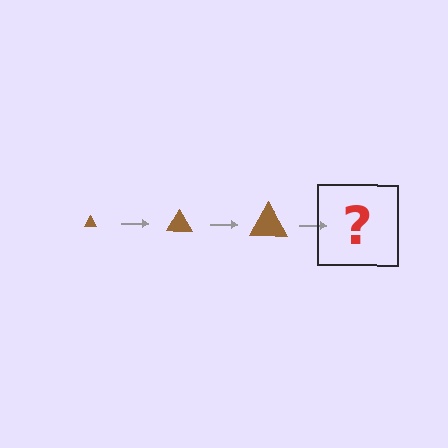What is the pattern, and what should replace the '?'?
The pattern is that the triangle gets progressively larger each step. The '?' should be a brown triangle, larger than the previous one.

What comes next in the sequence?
The next element should be a brown triangle, larger than the previous one.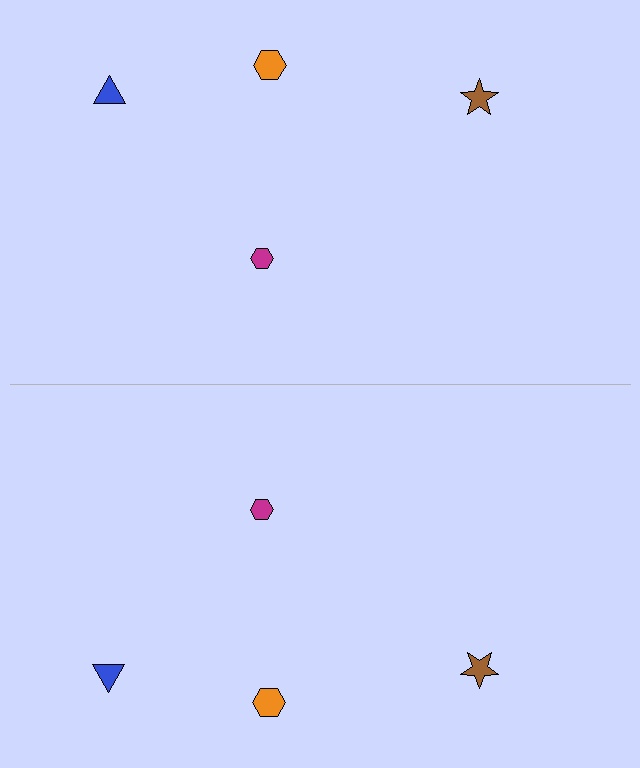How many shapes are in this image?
There are 8 shapes in this image.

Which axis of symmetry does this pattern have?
The pattern has a horizontal axis of symmetry running through the center of the image.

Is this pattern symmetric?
Yes, this pattern has bilateral (reflection) symmetry.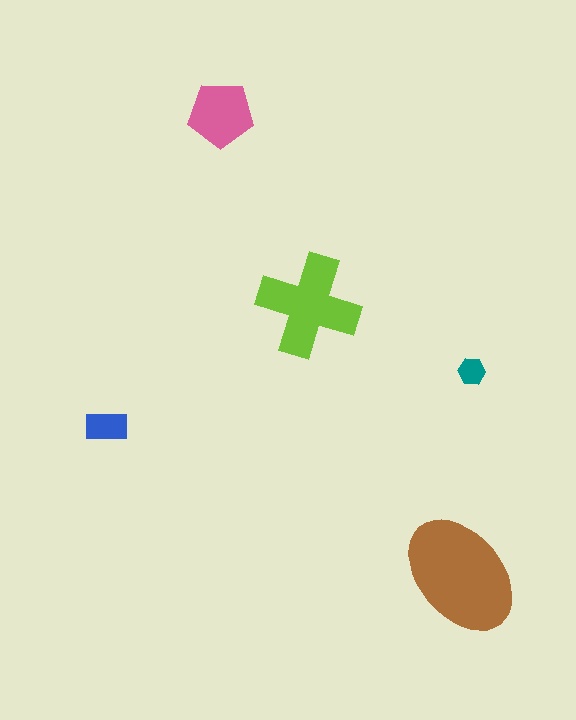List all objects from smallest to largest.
The teal hexagon, the blue rectangle, the pink pentagon, the lime cross, the brown ellipse.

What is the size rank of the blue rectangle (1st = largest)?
4th.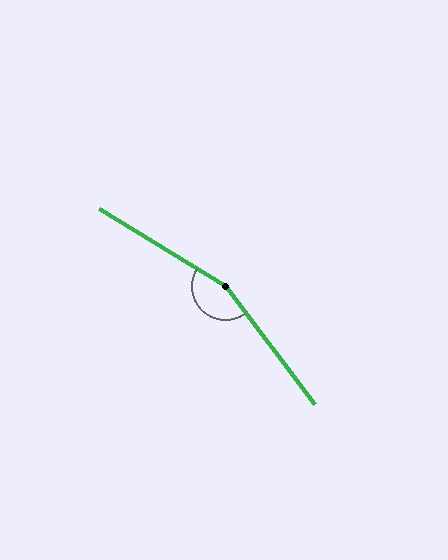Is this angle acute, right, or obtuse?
It is obtuse.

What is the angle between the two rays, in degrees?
Approximately 159 degrees.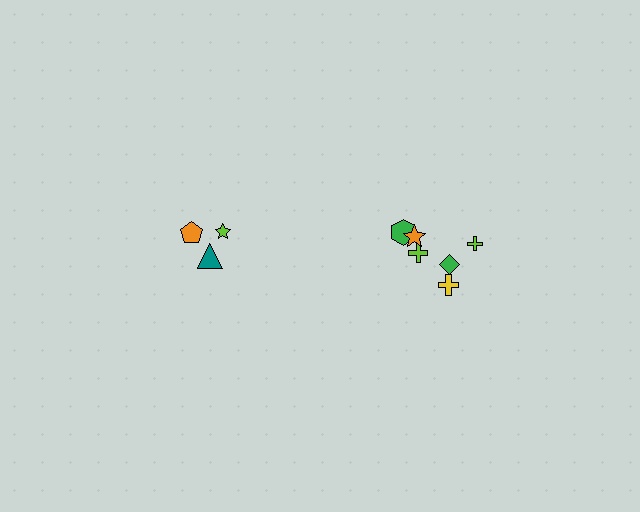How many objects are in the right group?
There are 6 objects.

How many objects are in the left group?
There are 3 objects.